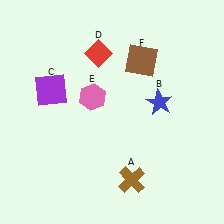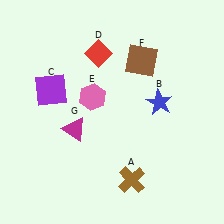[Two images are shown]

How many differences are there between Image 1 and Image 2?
There is 1 difference between the two images.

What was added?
A magenta triangle (G) was added in Image 2.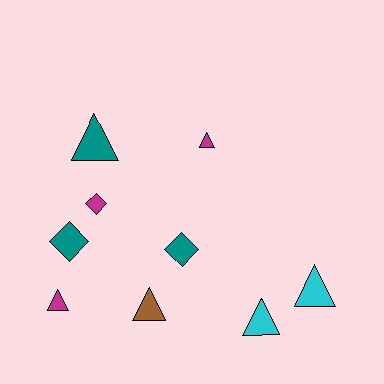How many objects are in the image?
There are 9 objects.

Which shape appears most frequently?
Triangle, with 6 objects.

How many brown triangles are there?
There is 1 brown triangle.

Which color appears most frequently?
Magenta, with 3 objects.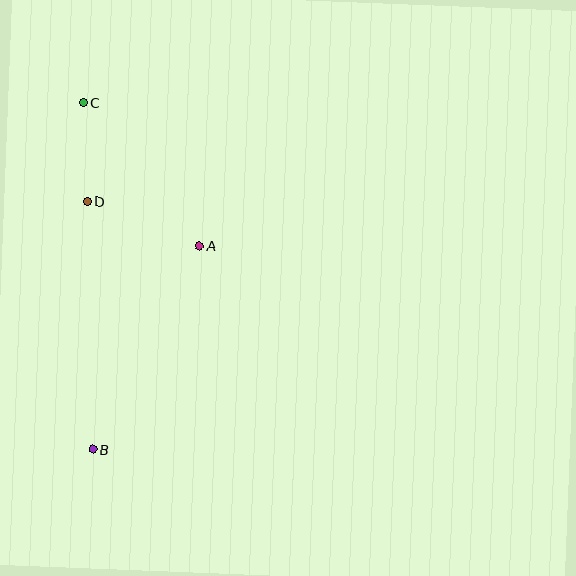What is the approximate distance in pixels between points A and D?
The distance between A and D is approximately 120 pixels.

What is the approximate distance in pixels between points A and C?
The distance between A and C is approximately 184 pixels.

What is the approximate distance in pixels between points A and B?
The distance between A and B is approximately 229 pixels.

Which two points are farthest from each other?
Points B and C are farthest from each other.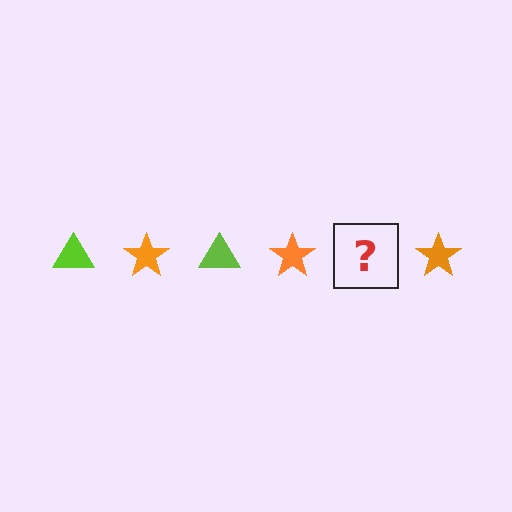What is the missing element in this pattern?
The missing element is a lime triangle.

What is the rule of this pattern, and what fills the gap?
The rule is that the pattern alternates between lime triangle and orange star. The gap should be filled with a lime triangle.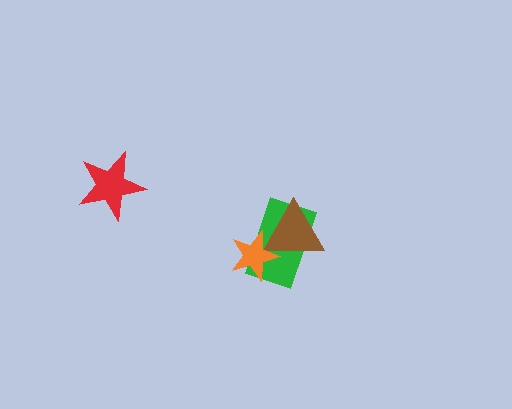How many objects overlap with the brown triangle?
2 objects overlap with the brown triangle.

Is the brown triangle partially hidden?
Yes, it is partially covered by another shape.